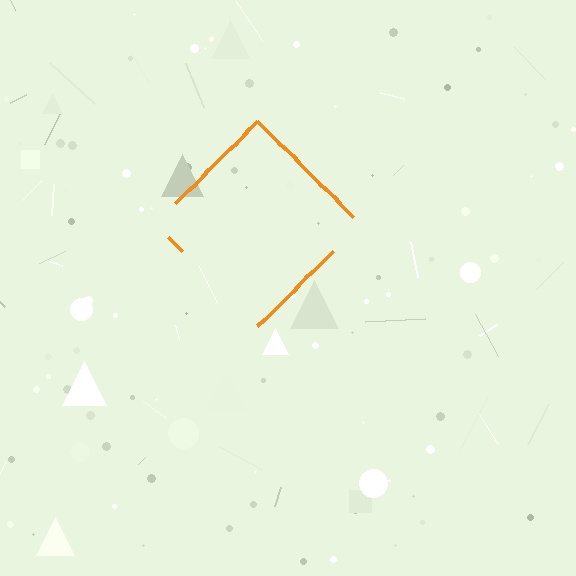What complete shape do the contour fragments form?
The contour fragments form a diamond.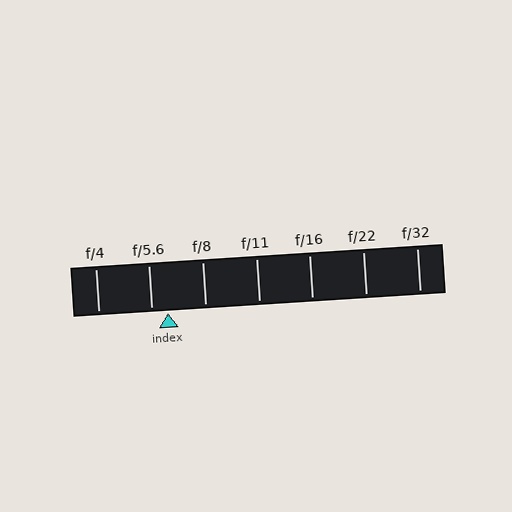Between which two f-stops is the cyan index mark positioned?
The index mark is between f/5.6 and f/8.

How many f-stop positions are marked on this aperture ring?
There are 7 f-stop positions marked.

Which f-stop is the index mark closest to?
The index mark is closest to f/5.6.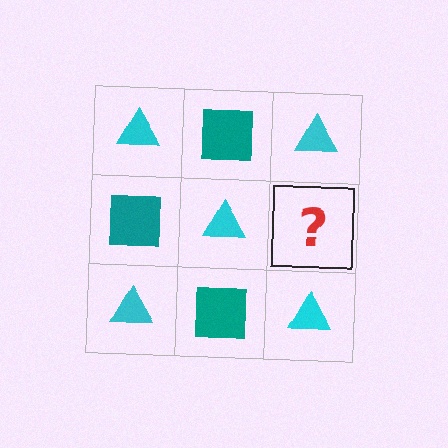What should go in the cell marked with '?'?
The missing cell should contain a teal square.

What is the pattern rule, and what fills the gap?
The rule is that it alternates cyan triangle and teal square in a checkerboard pattern. The gap should be filled with a teal square.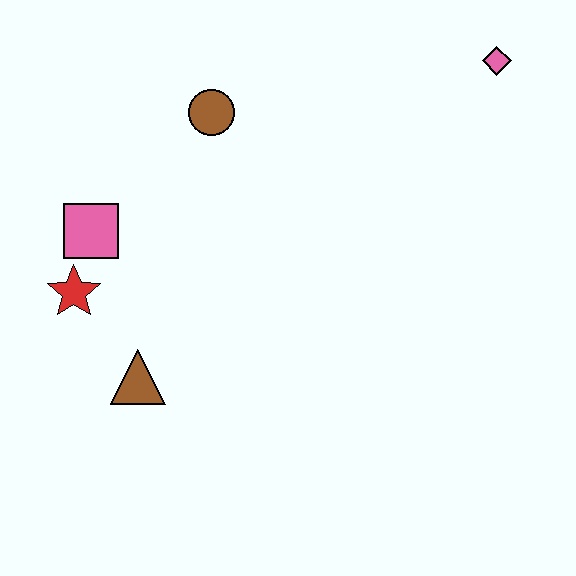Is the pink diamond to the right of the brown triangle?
Yes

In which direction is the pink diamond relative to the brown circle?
The pink diamond is to the right of the brown circle.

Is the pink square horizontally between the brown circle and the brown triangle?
No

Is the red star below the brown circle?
Yes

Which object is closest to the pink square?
The red star is closest to the pink square.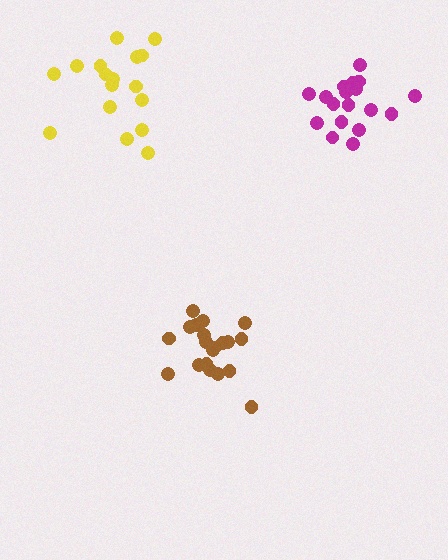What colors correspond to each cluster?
The clusters are colored: magenta, brown, yellow.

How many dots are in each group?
Group 1: 18 dots, Group 2: 20 dots, Group 3: 17 dots (55 total).